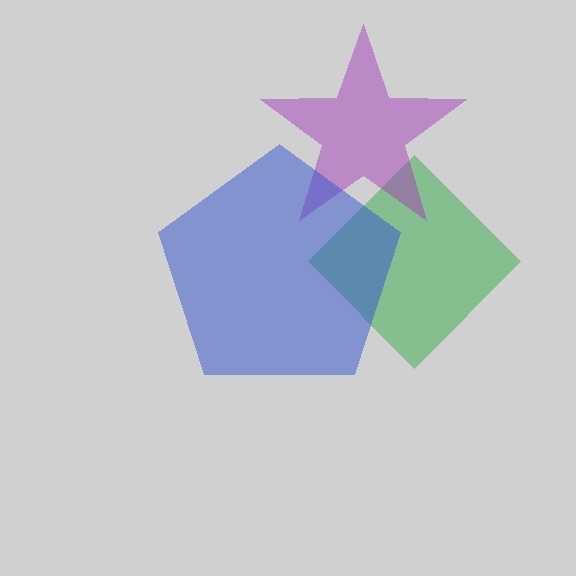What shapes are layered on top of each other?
The layered shapes are: a green diamond, a purple star, a blue pentagon.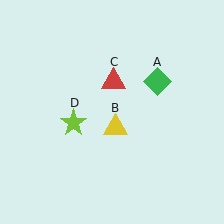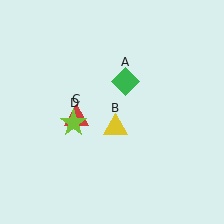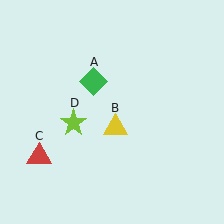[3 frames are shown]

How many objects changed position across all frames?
2 objects changed position: green diamond (object A), red triangle (object C).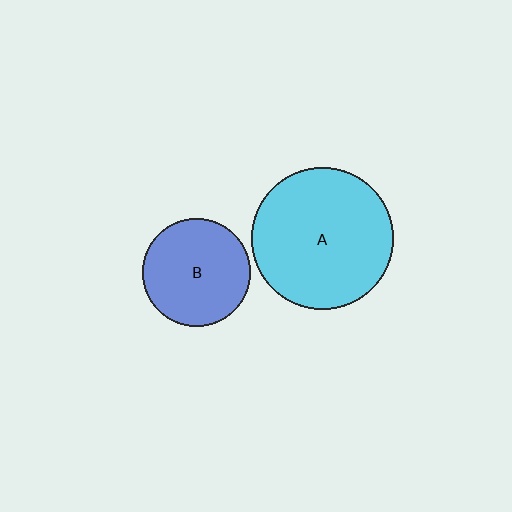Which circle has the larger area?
Circle A (cyan).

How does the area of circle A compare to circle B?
Approximately 1.7 times.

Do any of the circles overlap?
No, none of the circles overlap.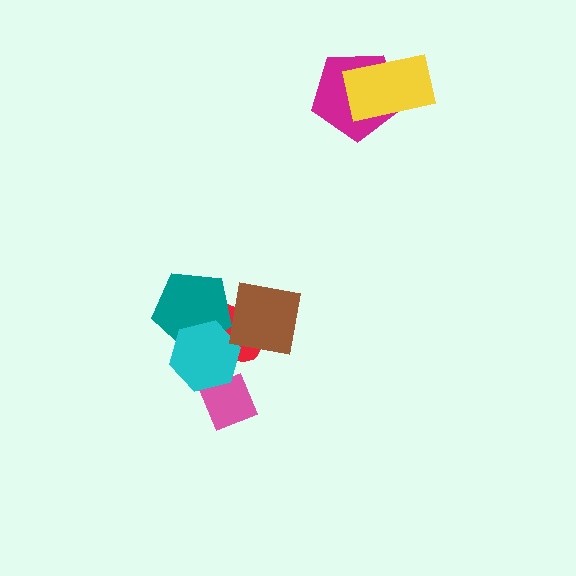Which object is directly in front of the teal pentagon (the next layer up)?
The cyan hexagon is directly in front of the teal pentagon.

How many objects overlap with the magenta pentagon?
1 object overlaps with the magenta pentagon.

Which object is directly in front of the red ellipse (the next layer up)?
The teal pentagon is directly in front of the red ellipse.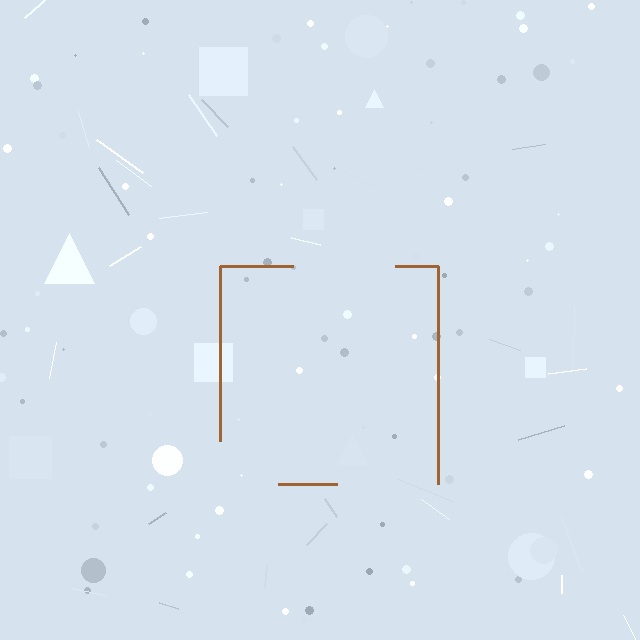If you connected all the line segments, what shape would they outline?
They would outline a square.